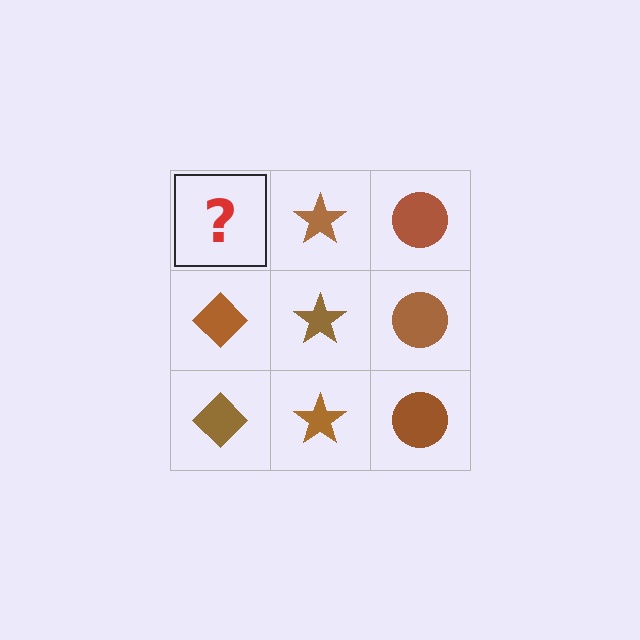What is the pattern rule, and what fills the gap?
The rule is that each column has a consistent shape. The gap should be filled with a brown diamond.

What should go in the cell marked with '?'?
The missing cell should contain a brown diamond.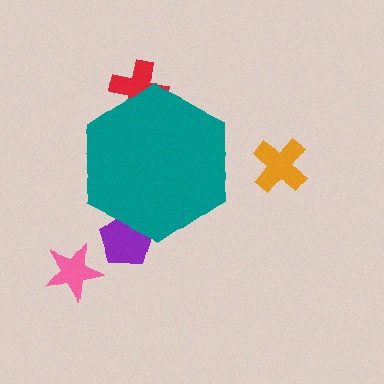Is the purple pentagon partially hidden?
Yes, the purple pentagon is partially hidden behind the teal hexagon.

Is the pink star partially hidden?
No, the pink star is fully visible.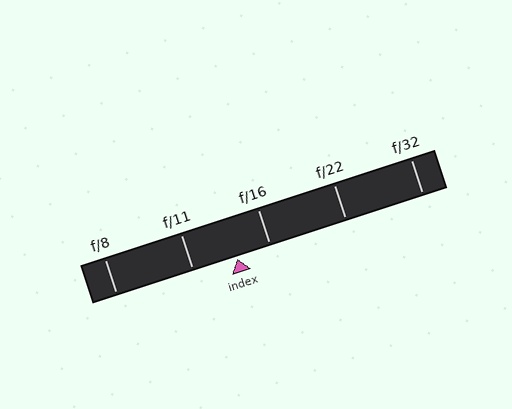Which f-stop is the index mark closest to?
The index mark is closest to f/16.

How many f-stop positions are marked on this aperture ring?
There are 5 f-stop positions marked.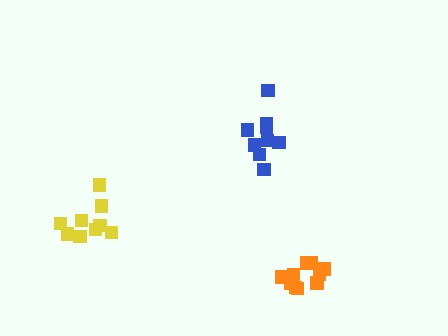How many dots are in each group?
Group 1: 10 dots, Group 2: 9 dots, Group 3: 9 dots (28 total).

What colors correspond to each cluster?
The clusters are colored: orange, blue, yellow.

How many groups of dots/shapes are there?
There are 3 groups.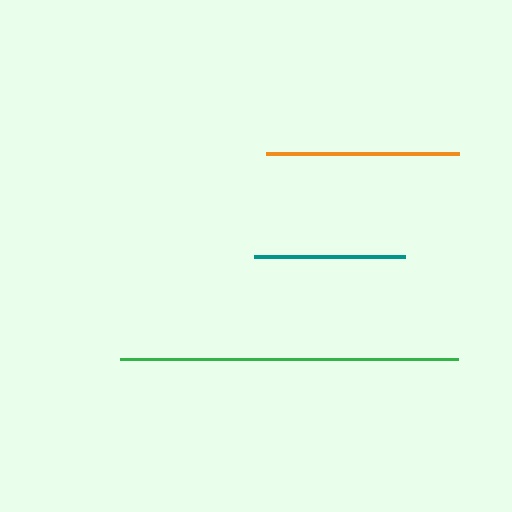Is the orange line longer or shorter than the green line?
The green line is longer than the orange line.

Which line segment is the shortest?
The teal line is the shortest at approximately 151 pixels.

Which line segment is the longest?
The green line is the longest at approximately 338 pixels.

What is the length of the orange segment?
The orange segment is approximately 194 pixels long.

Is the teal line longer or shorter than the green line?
The green line is longer than the teal line.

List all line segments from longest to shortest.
From longest to shortest: green, orange, teal.